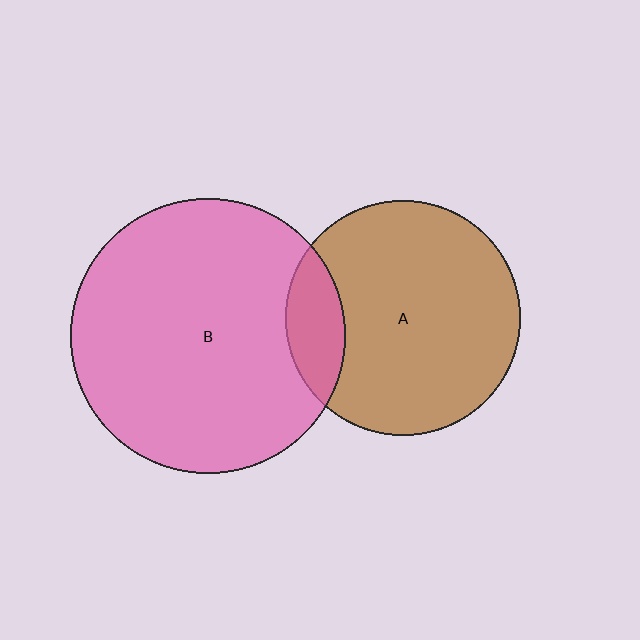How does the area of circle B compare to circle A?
Approximately 1.4 times.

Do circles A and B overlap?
Yes.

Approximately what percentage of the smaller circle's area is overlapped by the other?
Approximately 15%.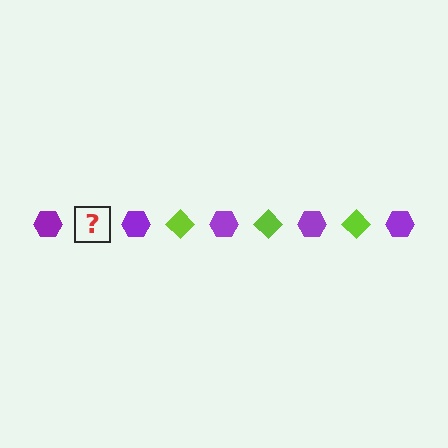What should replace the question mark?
The question mark should be replaced with a lime diamond.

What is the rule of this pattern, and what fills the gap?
The rule is that the pattern alternates between purple hexagon and lime diamond. The gap should be filled with a lime diamond.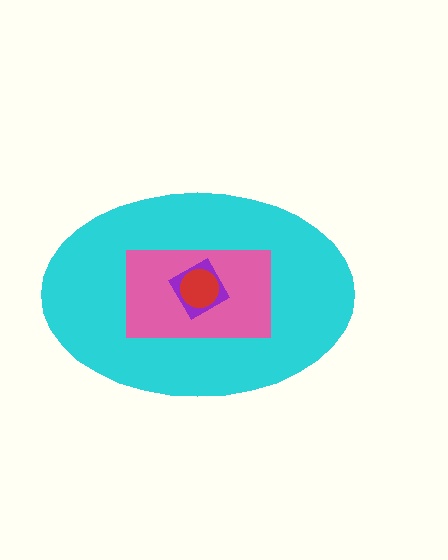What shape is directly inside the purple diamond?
The red circle.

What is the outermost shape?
The cyan ellipse.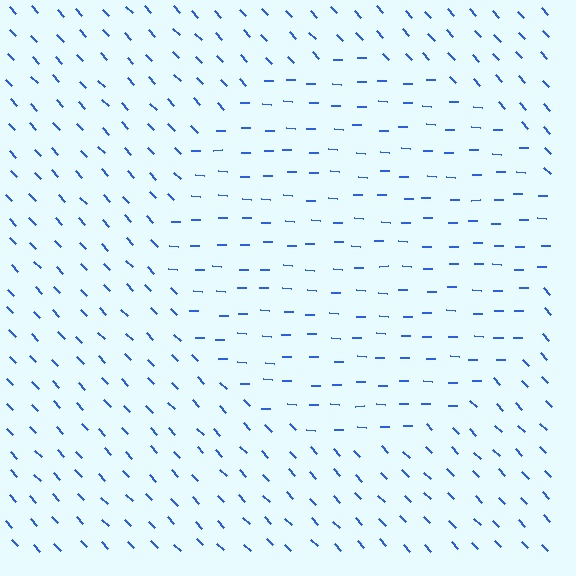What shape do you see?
I see a circle.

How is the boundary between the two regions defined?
The boundary is defined purely by a change in line orientation (approximately 45 degrees difference). All lines are the same color and thickness.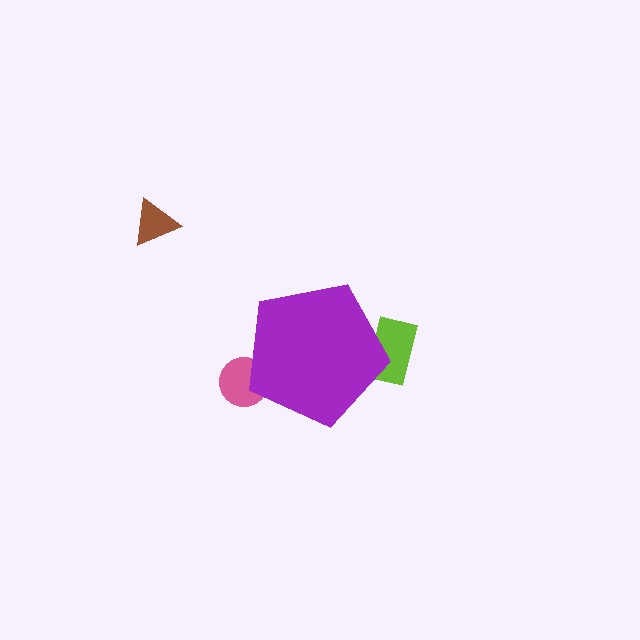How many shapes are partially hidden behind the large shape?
2 shapes are partially hidden.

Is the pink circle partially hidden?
Yes, the pink circle is partially hidden behind the purple pentagon.